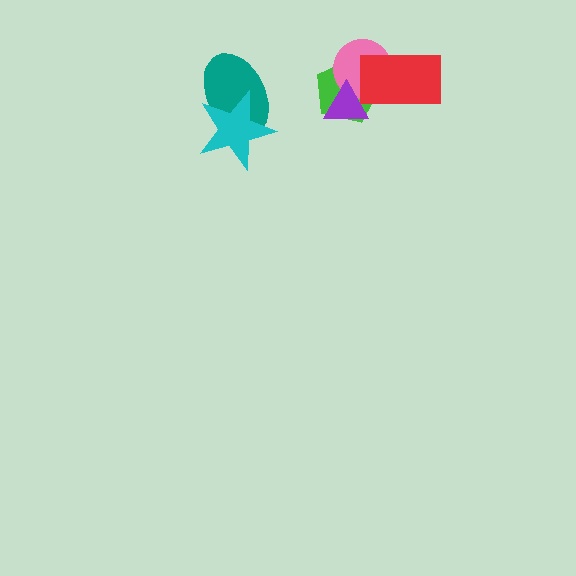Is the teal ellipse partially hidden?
Yes, it is partially covered by another shape.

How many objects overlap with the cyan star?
1 object overlaps with the cyan star.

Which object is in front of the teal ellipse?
The cyan star is in front of the teal ellipse.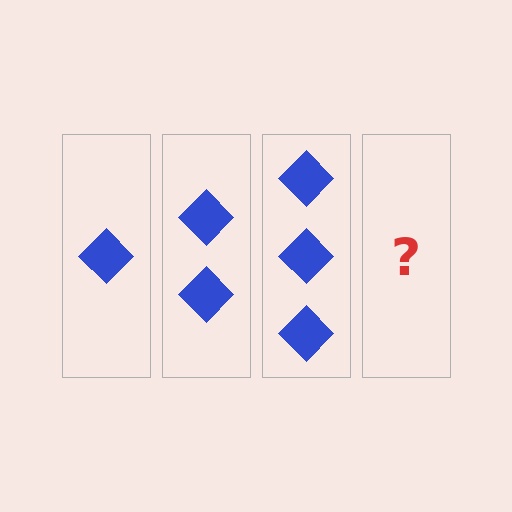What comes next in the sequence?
The next element should be 4 diamonds.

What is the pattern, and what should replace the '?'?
The pattern is that each step adds one more diamond. The '?' should be 4 diamonds.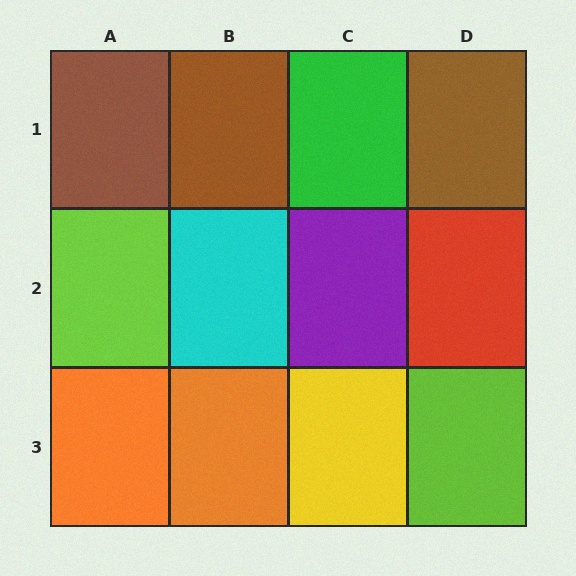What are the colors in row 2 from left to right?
Lime, cyan, purple, red.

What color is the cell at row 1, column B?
Brown.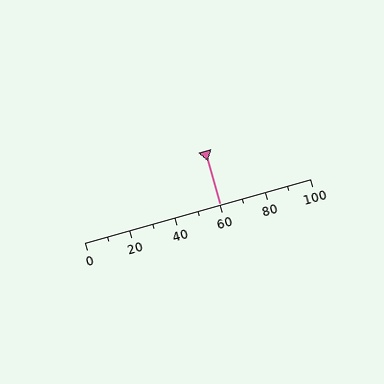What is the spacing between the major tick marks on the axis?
The major ticks are spaced 20 apart.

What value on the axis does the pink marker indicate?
The marker indicates approximately 60.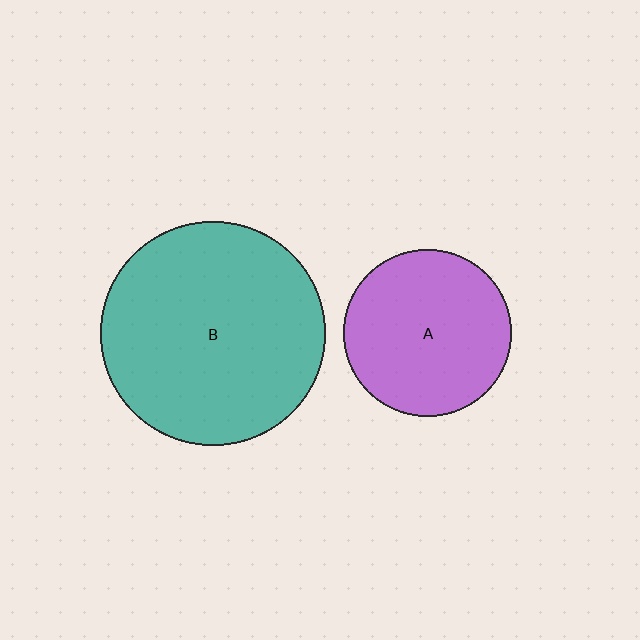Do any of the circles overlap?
No, none of the circles overlap.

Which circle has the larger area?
Circle B (teal).